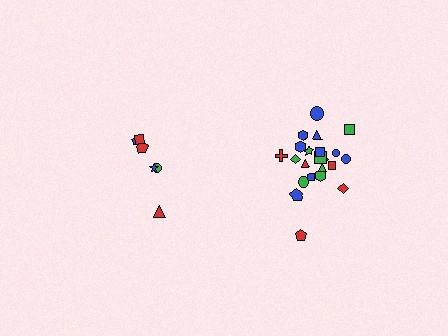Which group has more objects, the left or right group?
The right group.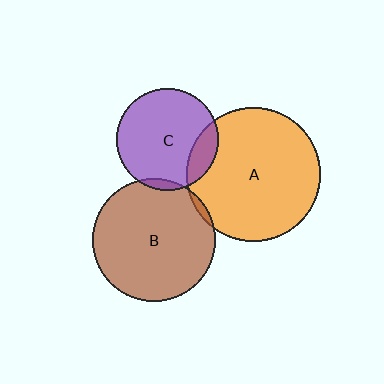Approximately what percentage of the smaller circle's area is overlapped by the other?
Approximately 5%.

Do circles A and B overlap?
Yes.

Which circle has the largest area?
Circle A (orange).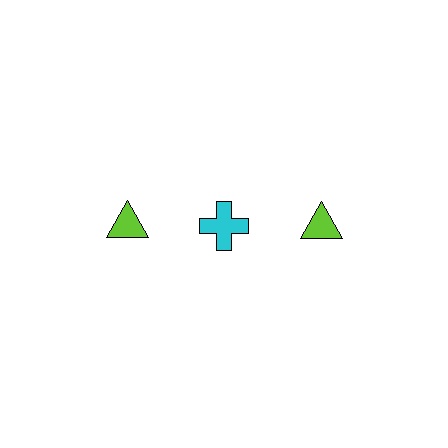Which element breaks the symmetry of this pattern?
The cyan cross in the top row, second from left column breaks the symmetry. All other shapes are lime triangles.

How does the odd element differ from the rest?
It differs in both color (cyan instead of lime) and shape (cross instead of triangle).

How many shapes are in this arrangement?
There are 3 shapes arranged in a grid pattern.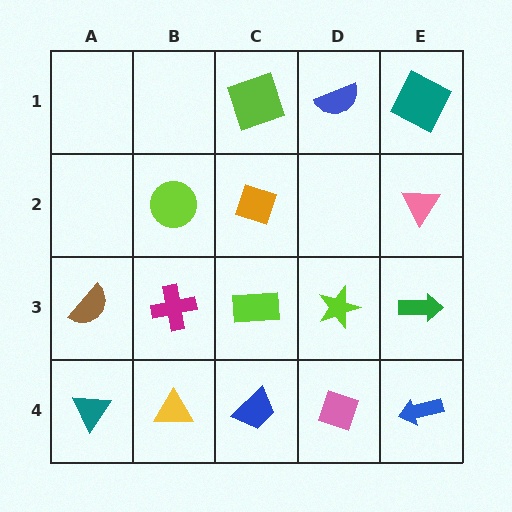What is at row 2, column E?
A pink triangle.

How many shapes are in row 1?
3 shapes.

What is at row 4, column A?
A teal triangle.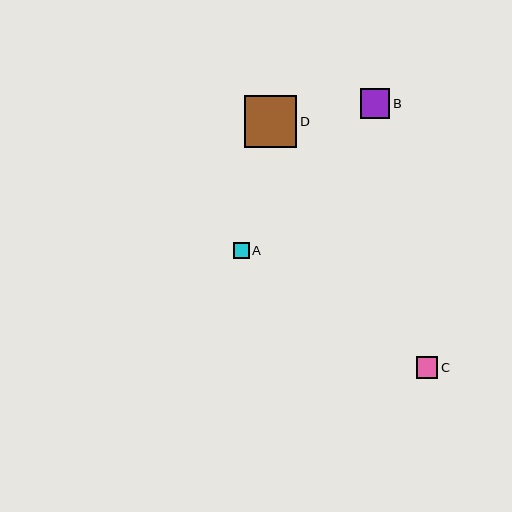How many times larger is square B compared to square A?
Square B is approximately 1.9 times the size of square A.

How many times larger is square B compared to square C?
Square B is approximately 1.4 times the size of square C.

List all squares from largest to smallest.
From largest to smallest: D, B, C, A.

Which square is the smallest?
Square A is the smallest with a size of approximately 15 pixels.